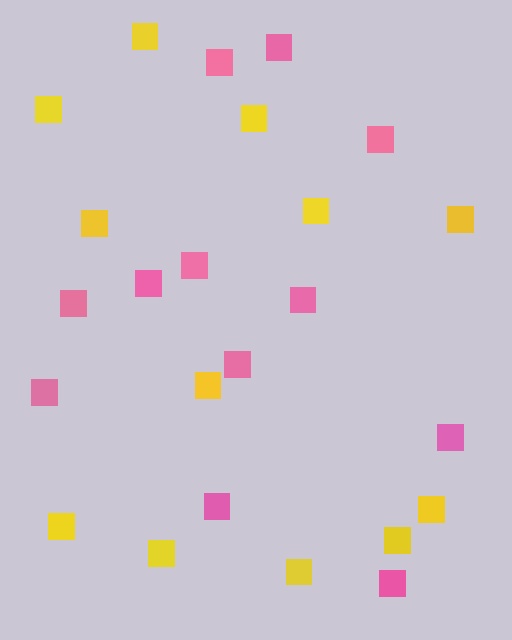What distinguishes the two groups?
There are 2 groups: one group of yellow squares (12) and one group of pink squares (12).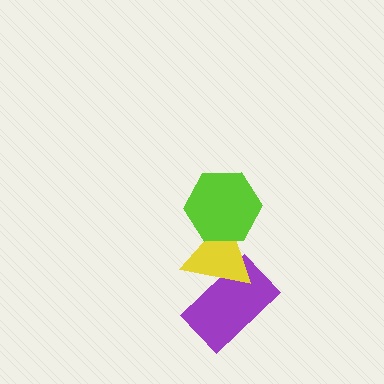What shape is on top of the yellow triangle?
The lime hexagon is on top of the yellow triangle.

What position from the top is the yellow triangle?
The yellow triangle is 2nd from the top.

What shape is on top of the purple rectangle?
The yellow triangle is on top of the purple rectangle.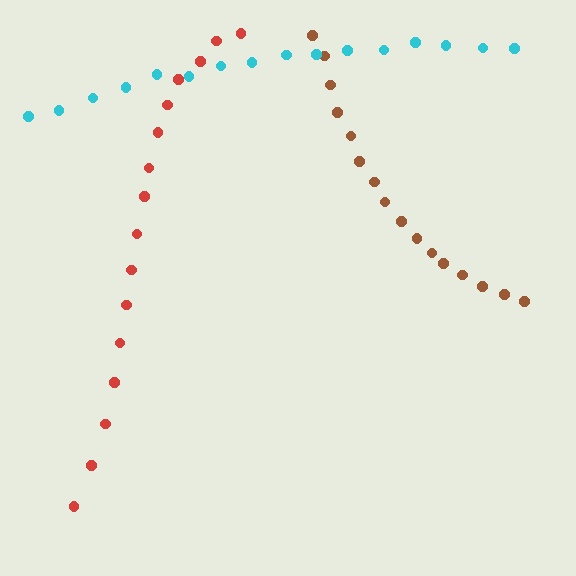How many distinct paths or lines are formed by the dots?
There are 3 distinct paths.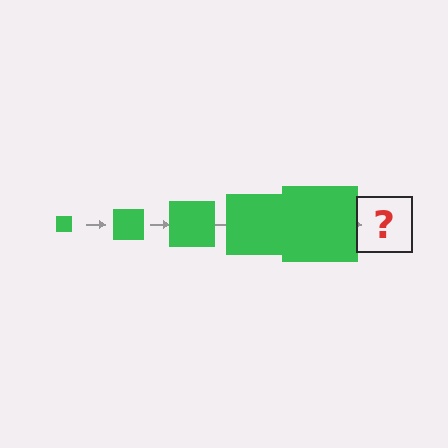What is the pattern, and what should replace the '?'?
The pattern is that the square gets progressively larger each step. The '?' should be a green square, larger than the previous one.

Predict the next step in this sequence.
The next step is a green square, larger than the previous one.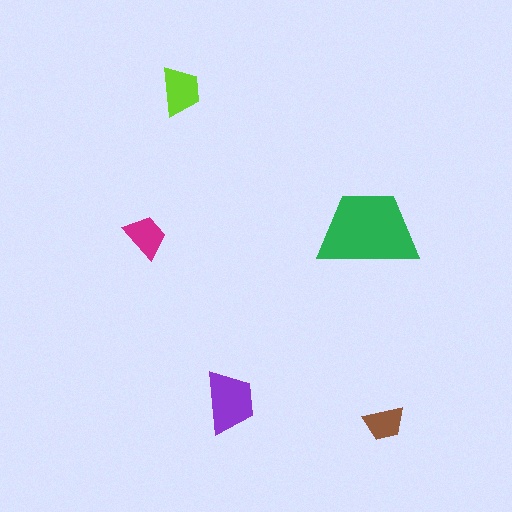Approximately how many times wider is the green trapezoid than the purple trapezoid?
About 1.5 times wider.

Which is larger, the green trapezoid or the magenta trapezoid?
The green one.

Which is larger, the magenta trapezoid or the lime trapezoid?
The lime one.